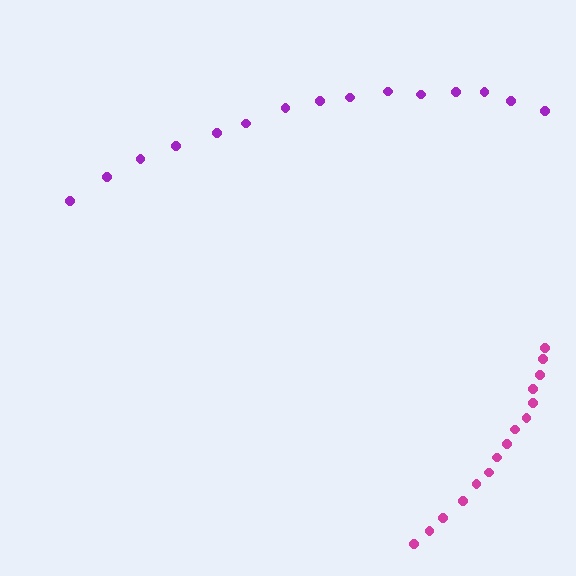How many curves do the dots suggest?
There are 2 distinct paths.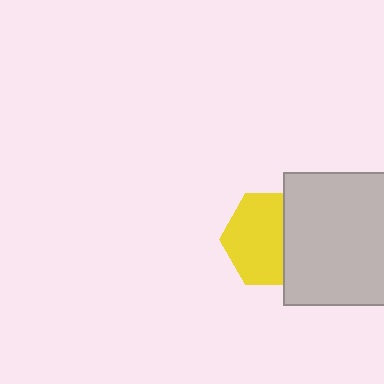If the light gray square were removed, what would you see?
You would see the complete yellow hexagon.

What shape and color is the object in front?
The object in front is a light gray square.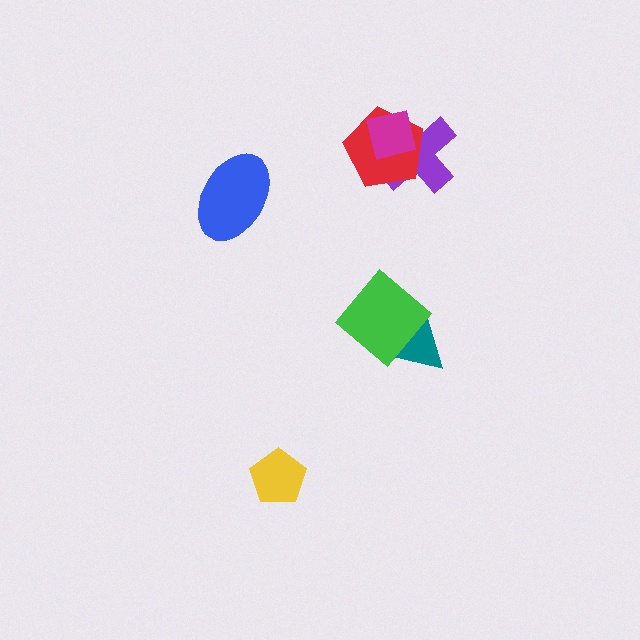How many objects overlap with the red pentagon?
2 objects overlap with the red pentagon.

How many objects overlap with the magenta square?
2 objects overlap with the magenta square.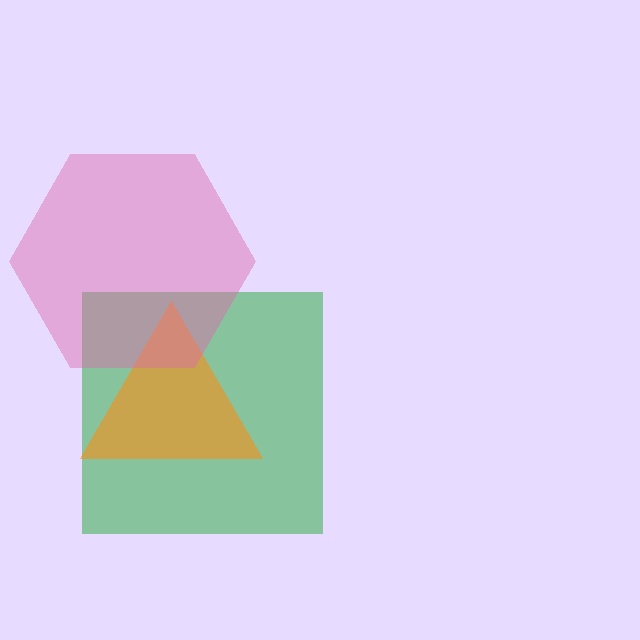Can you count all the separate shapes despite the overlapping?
Yes, there are 3 separate shapes.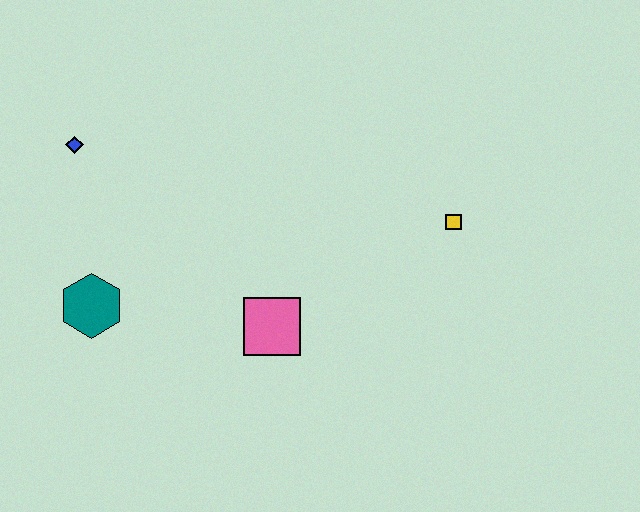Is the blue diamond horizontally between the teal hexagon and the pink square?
No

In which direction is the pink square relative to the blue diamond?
The pink square is to the right of the blue diamond.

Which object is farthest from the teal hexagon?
The yellow square is farthest from the teal hexagon.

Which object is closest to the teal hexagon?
The blue diamond is closest to the teal hexagon.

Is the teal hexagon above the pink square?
Yes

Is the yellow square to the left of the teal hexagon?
No